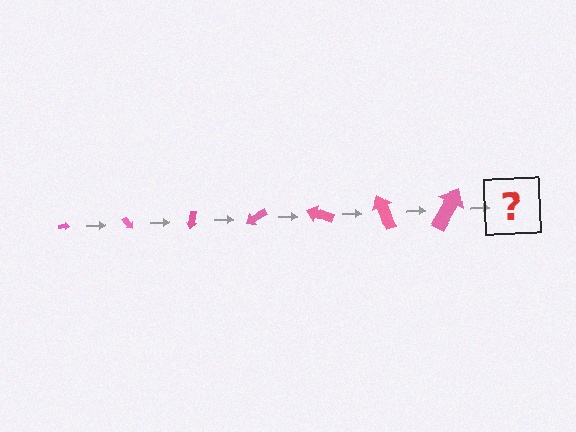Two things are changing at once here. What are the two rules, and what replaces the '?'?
The two rules are that the arrow grows larger each step and it rotates 50 degrees each step. The '?' should be an arrow, larger than the previous one and rotated 350 degrees from the start.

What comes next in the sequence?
The next element should be an arrow, larger than the previous one and rotated 350 degrees from the start.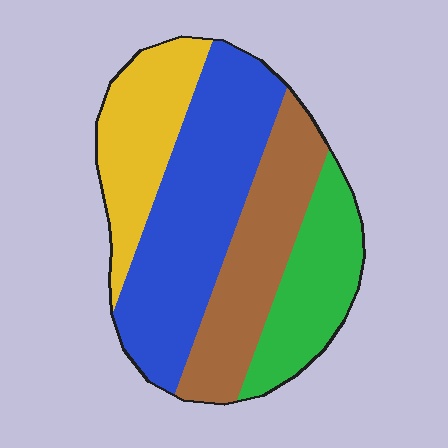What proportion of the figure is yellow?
Yellow takes up about one fifth (1/5) of the figure.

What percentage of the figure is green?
Green takes up about one fifth (1/5) of the figure.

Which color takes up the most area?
Blue, at roughly 35%.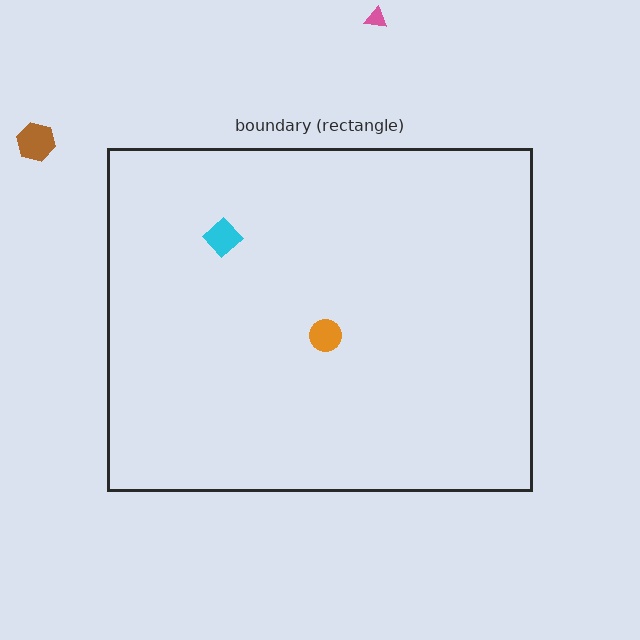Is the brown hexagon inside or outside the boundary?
Outside.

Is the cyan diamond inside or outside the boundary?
Inside.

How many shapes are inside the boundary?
2 inside, 2 outside.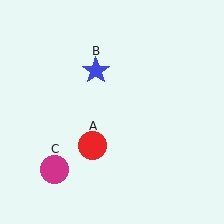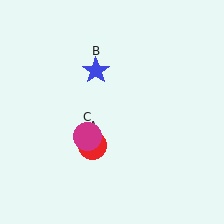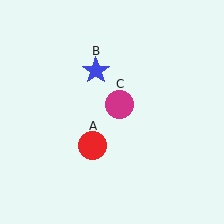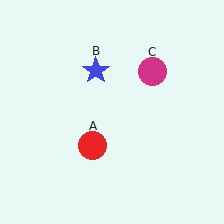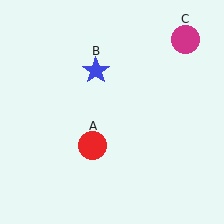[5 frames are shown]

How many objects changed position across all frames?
1 object changed position: magenta circle (object C).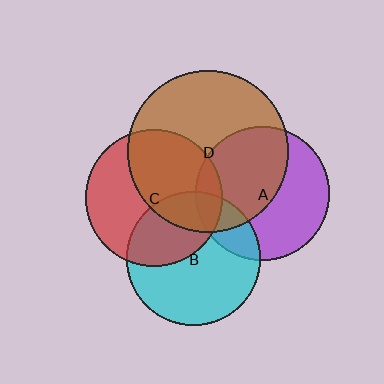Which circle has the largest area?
Circle D (brown).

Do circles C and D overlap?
Yes.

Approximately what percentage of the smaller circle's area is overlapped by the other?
Approximately 50%.